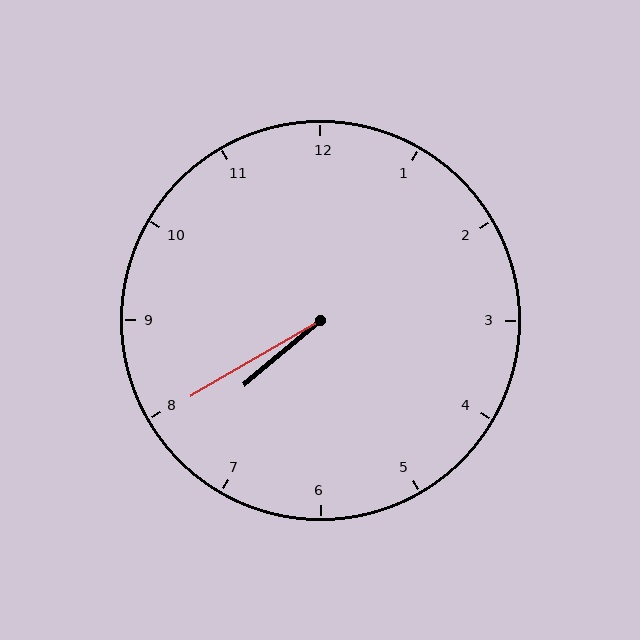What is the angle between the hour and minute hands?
Approximately 10 degrees.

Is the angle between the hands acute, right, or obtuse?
It is acute.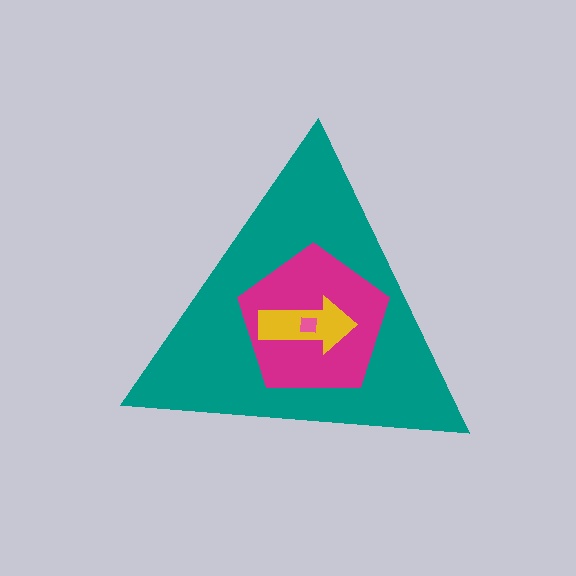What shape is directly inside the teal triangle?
The magenta pentagon.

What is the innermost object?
The pink square.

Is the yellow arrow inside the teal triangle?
Yes.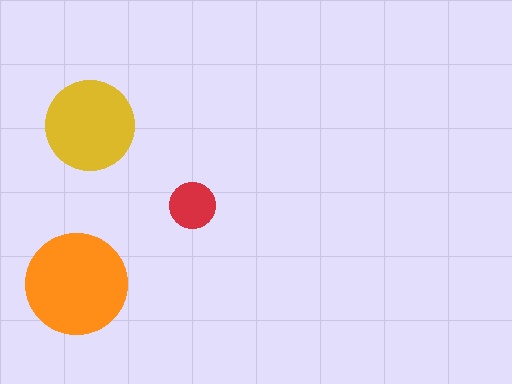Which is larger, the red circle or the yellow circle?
The yellow one.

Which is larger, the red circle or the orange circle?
The orange one.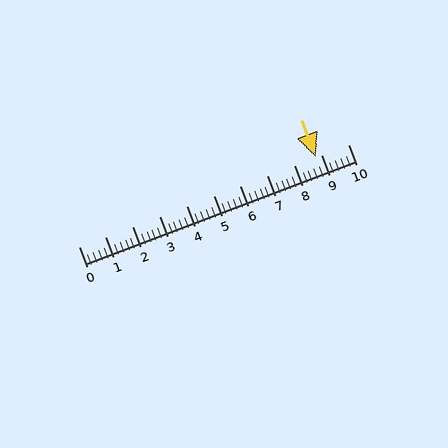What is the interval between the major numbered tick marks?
The major tick marks are spaced 1 units apart.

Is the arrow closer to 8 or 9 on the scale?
The arrow is closer to 9.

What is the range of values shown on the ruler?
The ruler shows values from 0 to 10.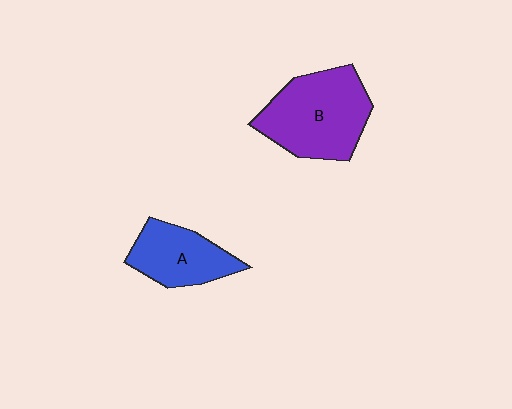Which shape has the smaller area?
Shape A (blue).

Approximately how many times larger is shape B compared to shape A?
Approximately 1.5 times.